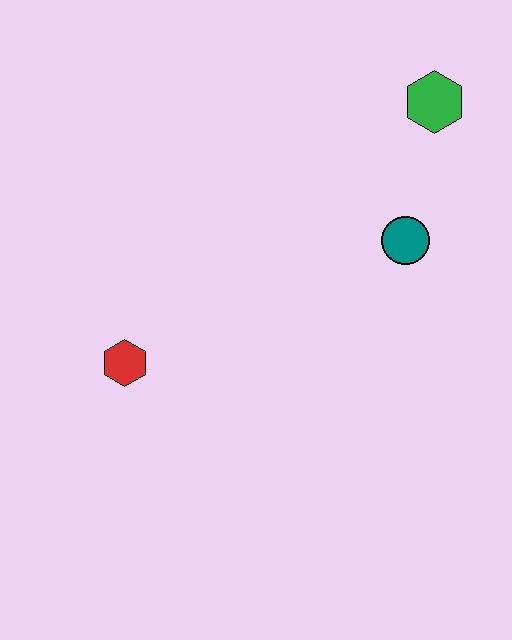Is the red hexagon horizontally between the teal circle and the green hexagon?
No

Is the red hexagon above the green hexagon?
No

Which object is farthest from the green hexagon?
The red hexagon is farthest from the green hexagon.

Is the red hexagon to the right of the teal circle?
No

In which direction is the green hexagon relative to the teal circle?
The green hexagon is above the teal circle.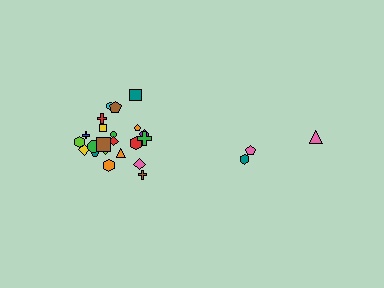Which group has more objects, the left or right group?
The left group.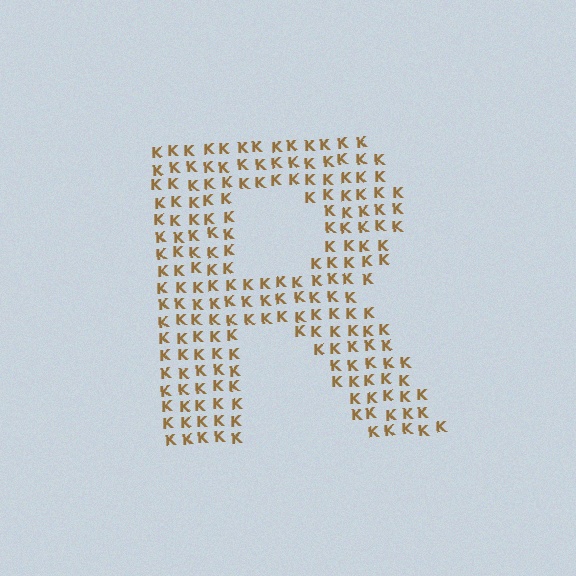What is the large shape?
The large shape is the letter R.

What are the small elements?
The small elements are letter K's.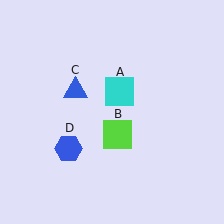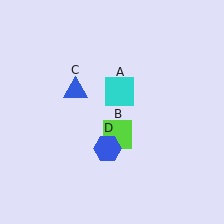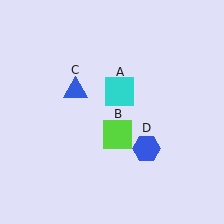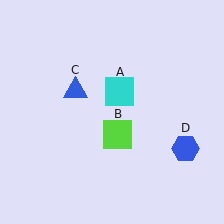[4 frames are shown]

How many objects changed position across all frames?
1 object changed position: blue hexagon (object D).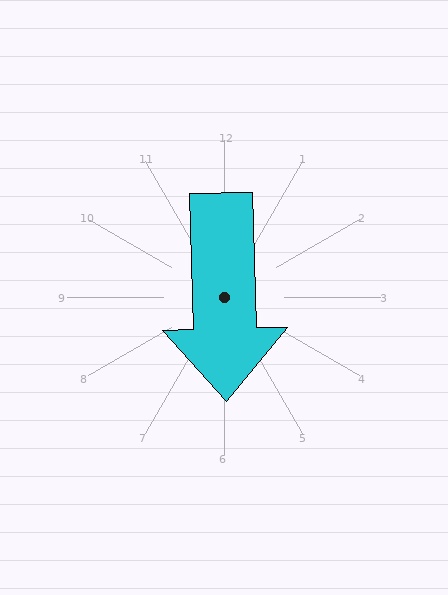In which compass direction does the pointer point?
South.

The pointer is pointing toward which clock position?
Roughly 6 o'clock.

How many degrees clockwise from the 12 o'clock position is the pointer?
Approximately 178 degrees.